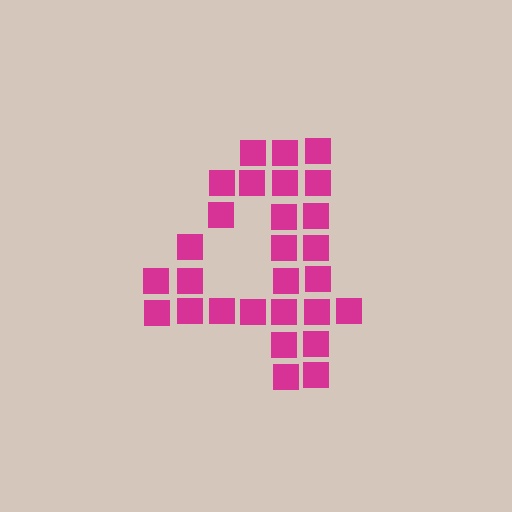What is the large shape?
The large shape is the digit 4.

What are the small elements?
The small elements are squares.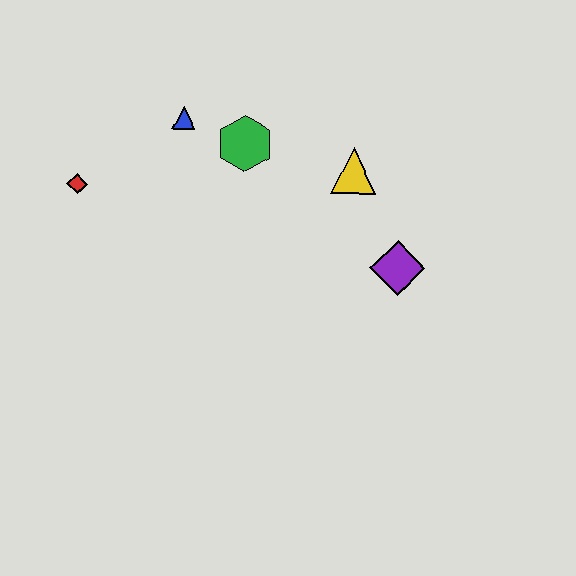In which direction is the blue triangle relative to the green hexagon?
The blue triangle is to the left of the green hexagon.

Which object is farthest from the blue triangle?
The purple diamond is farthest from the blue triangle.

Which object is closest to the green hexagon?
The blue triangle is closest to the green hexagon.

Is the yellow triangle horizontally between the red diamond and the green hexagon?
No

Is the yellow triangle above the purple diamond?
Yes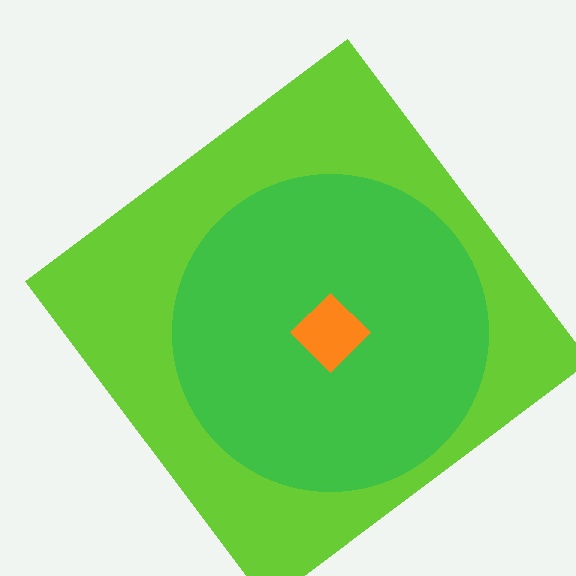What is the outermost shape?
The lime diamond.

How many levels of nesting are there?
3.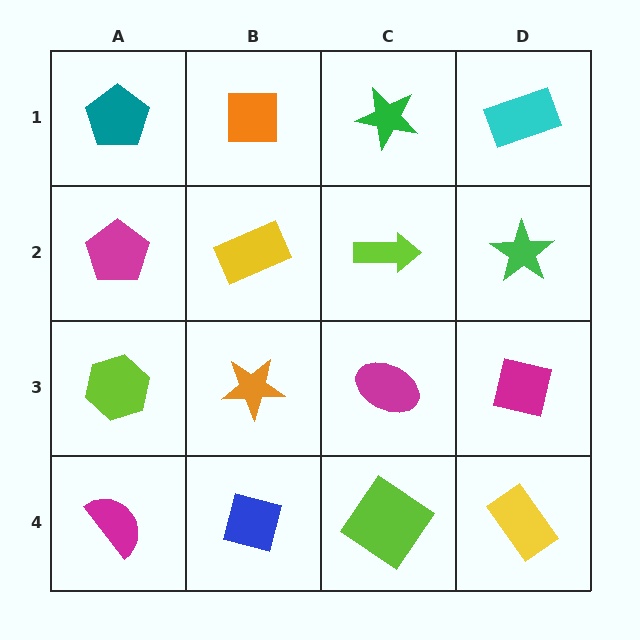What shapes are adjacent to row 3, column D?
A green star (row 2, column D), a yellow rectangle (row 4, column D), a magenta ellipse (row 3, column C).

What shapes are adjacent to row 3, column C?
A lime arrow (row 2, column C), a lime diamond (row 4, column C), an orange star (row 3, column B), a magenta square (row 3, column D).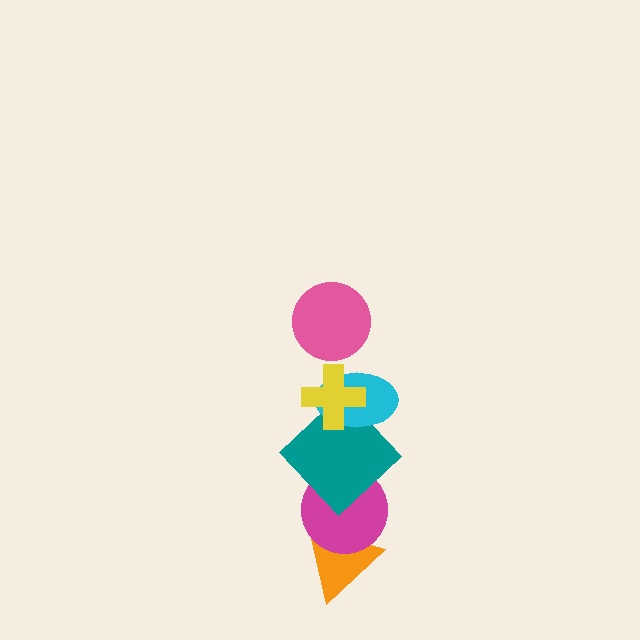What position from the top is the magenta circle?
The magenta circle is 5th from the top.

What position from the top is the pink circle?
The pink circle is 1st from the top.